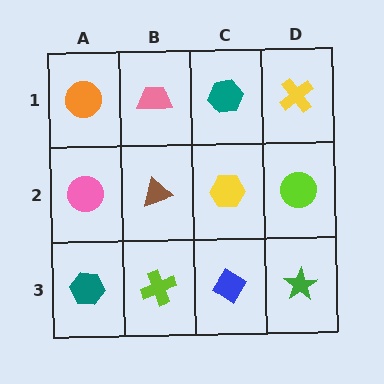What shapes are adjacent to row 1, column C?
A yellow hexagon (row 2, column C), a pink trapezoid (row 1, column B), a yellow cross (row 1, column D).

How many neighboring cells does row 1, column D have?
2.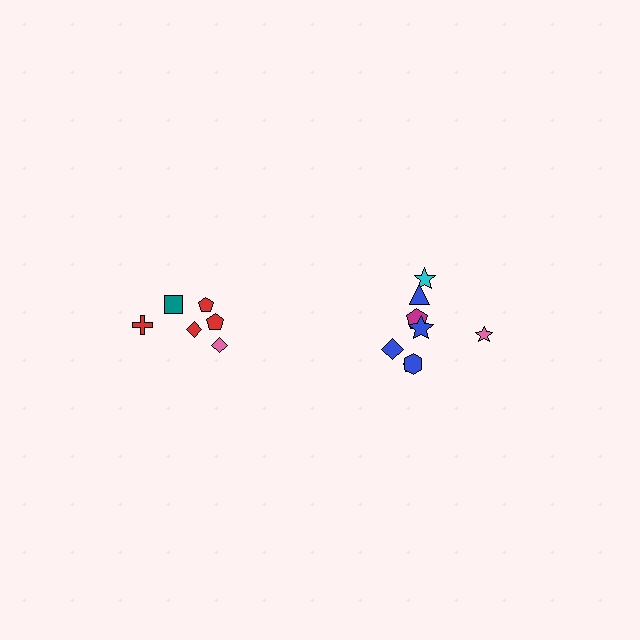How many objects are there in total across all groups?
There are 14 objects.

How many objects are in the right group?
There are 8 objects.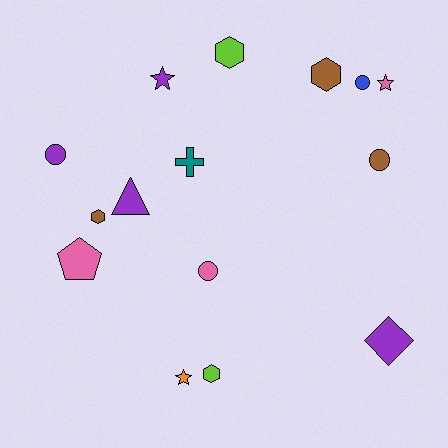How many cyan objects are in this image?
There are no cyan objects.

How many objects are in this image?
There are 15 objects.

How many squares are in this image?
There are no squares.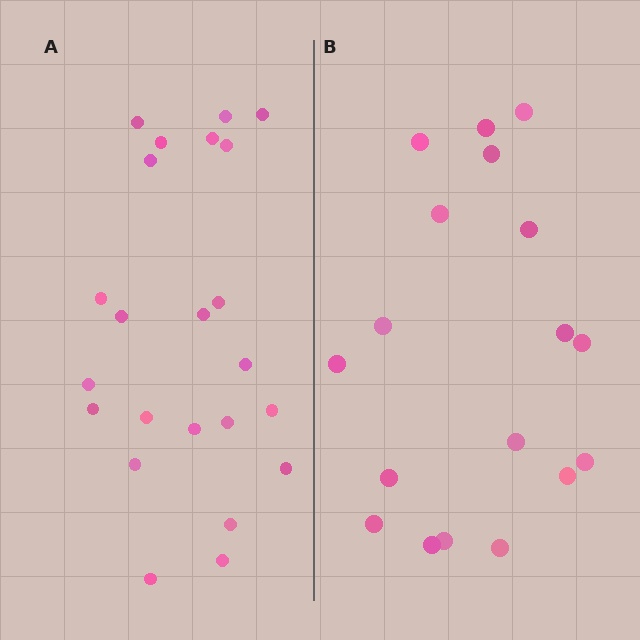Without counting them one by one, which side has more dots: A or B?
Region A (the left region) has more dots.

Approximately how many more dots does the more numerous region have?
Region A has about 5 more dots than region B.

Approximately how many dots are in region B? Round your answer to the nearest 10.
About 20 dots. (The exact count is 18, which rounds to 20.)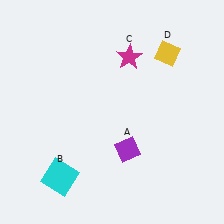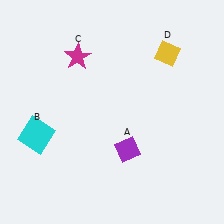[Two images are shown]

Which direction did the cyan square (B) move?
The cyan square (B) moved up.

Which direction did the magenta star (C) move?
The magenta star (C) moved left.